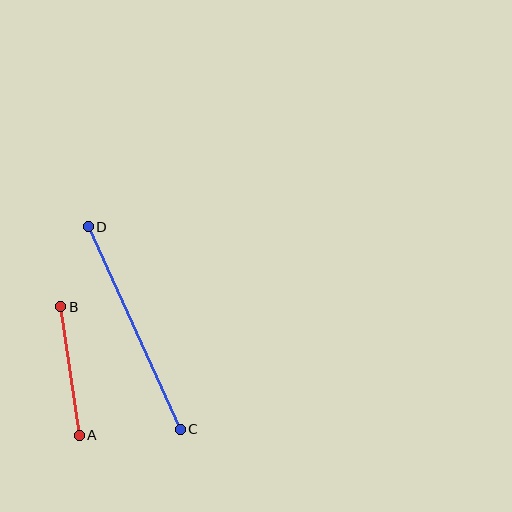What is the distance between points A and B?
The distance is approximately 130 pixels.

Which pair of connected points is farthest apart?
Points C and D are farthest apart.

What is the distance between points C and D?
The distance is approximately 222 pixels.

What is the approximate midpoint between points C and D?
The midpoint is at approximately (134, 328) pixels.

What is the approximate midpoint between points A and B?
The midpoint is at approximately (70, 371) pixels.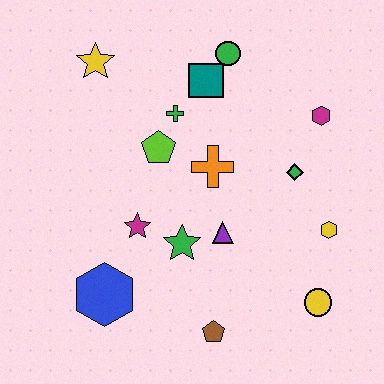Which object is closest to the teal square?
The green circle is closest to the teal square.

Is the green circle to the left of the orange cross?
No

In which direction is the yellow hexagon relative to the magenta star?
The yellow hexagon is to the right of the magenta star.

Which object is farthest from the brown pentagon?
The yellow star is farthest from the brown pentagon.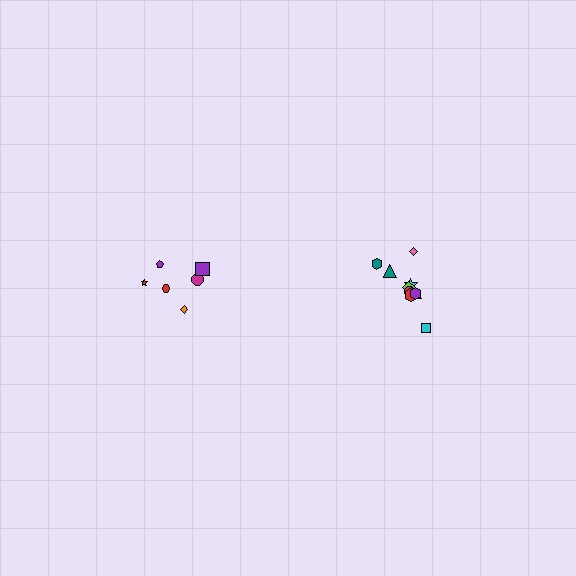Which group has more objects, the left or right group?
The right group.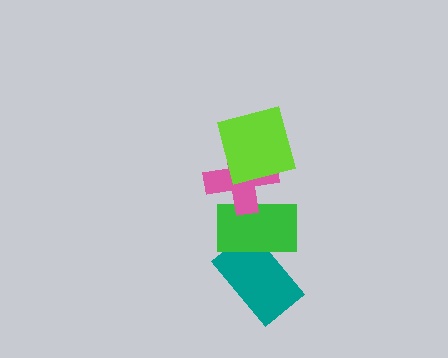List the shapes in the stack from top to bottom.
From top to bottom: the lime square, the pink cross, the green rectangle, the teal rectangle.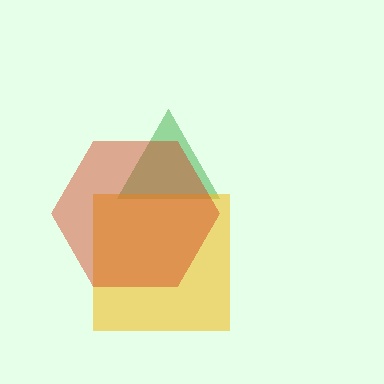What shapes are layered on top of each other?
The layered shapes are: a green triangle, a yellow square, a red hexagon.